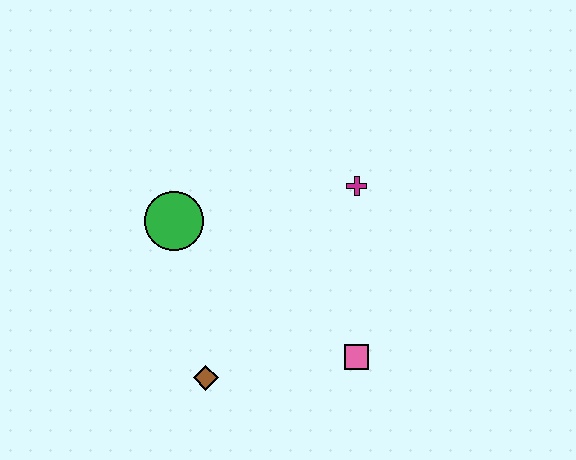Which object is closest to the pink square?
The brown diamond is closest to the pink square.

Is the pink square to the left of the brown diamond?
No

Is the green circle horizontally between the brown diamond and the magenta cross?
No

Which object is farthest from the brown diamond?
The magenta cross is farthest from the brown diamond.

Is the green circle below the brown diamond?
No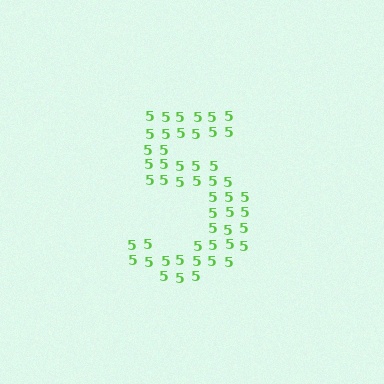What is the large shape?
The large shape is the digit 5.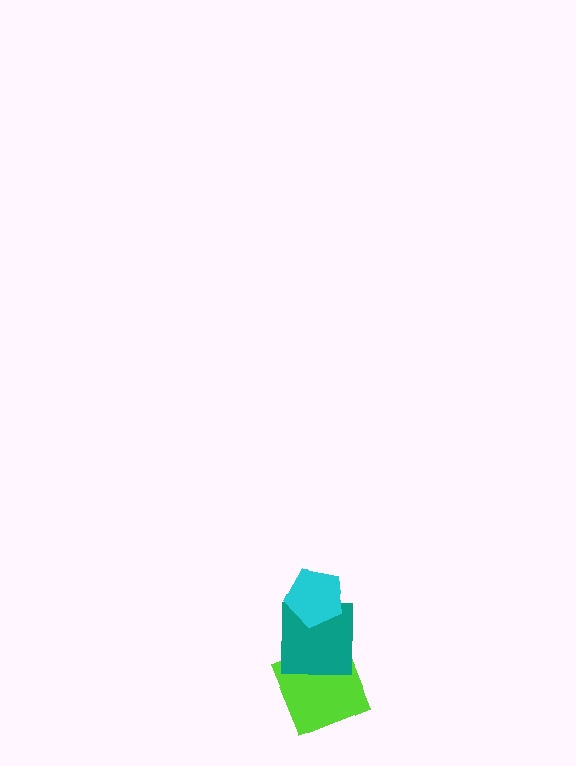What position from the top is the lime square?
The lime square is 3rd from the top.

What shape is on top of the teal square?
The cyan pentagon is on top of the teal square.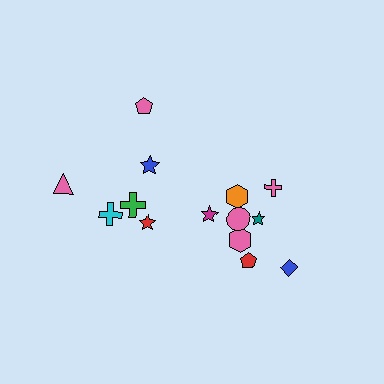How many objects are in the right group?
There are 8 objects.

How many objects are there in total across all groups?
There are 14 objects.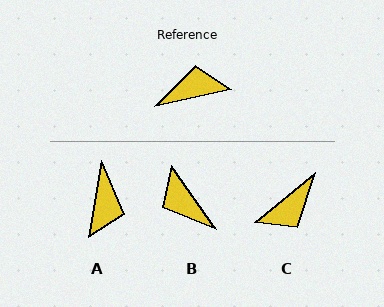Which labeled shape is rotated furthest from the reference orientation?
C, about 153 degrees away.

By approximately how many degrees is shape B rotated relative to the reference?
Approximately 113 degrees counter-clockwise.